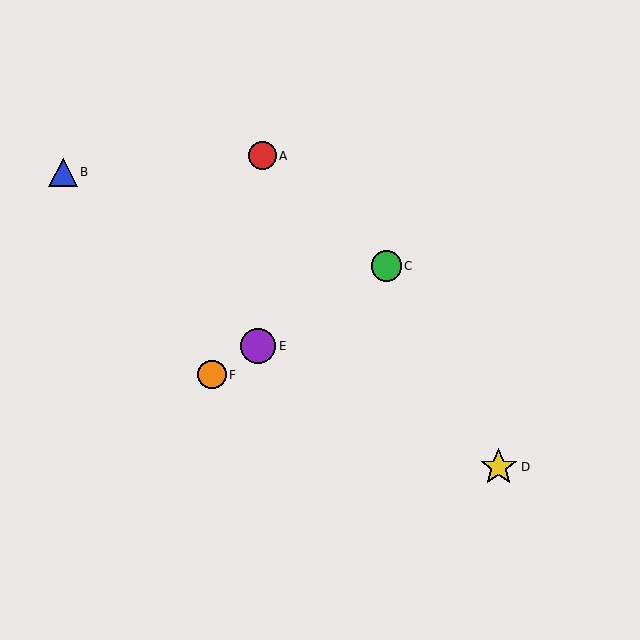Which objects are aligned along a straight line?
Objects C, E, F are aligned along a straight line.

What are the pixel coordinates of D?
Object D is at (499, 467).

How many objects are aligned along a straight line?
3 objects (C, E, F) are aligned along a straight line.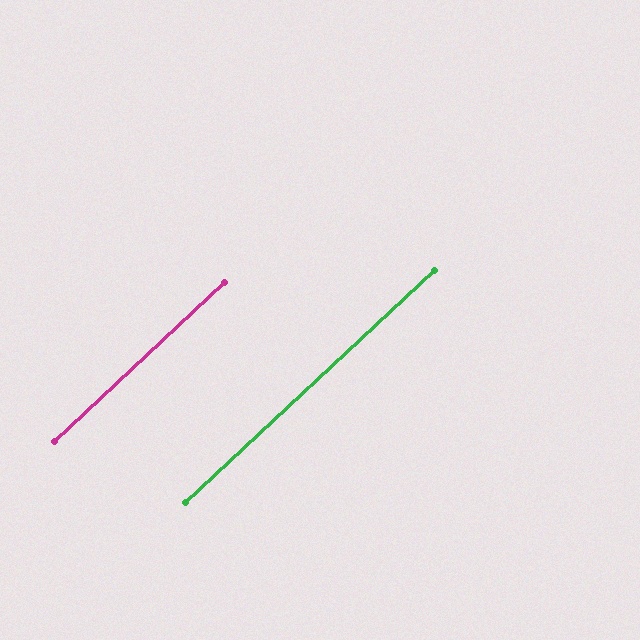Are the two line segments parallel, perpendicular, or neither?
Parallel — their directions differ by only 0.1°.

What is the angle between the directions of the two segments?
Approximately 0 degrees.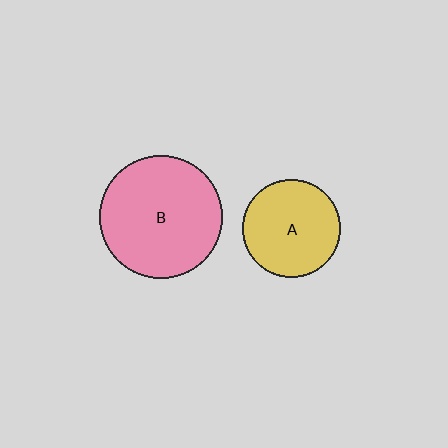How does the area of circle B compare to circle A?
Approximately 1.6 times.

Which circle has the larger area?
Circle B (pink).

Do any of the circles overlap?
No, none of the circles overlap.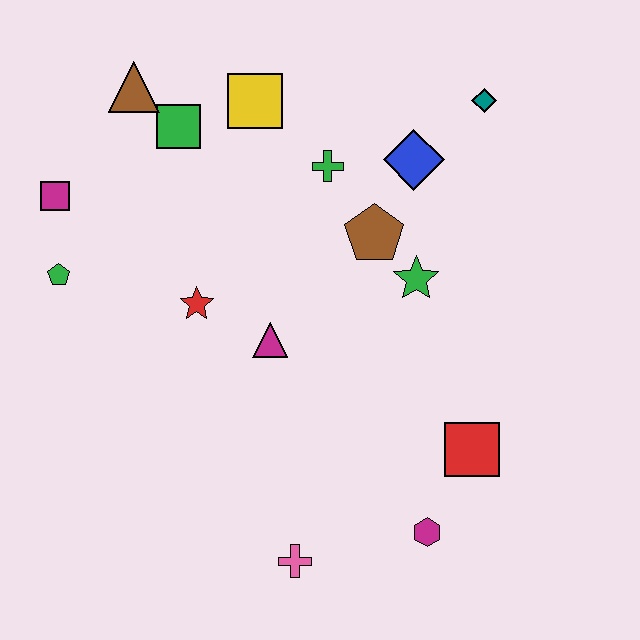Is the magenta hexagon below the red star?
Yes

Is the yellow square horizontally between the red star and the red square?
Yes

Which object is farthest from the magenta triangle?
The teal diamond is farthest from the magenta triangle.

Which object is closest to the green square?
The brown triangle is closest to the green square.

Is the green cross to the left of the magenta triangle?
No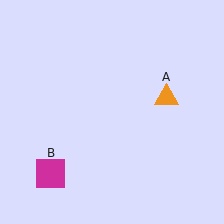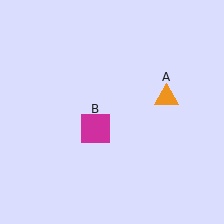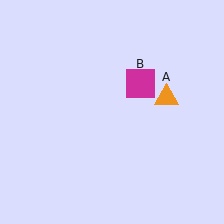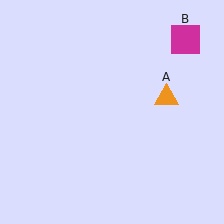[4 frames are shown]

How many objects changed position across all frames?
1 object changed position: magenta square (object B).